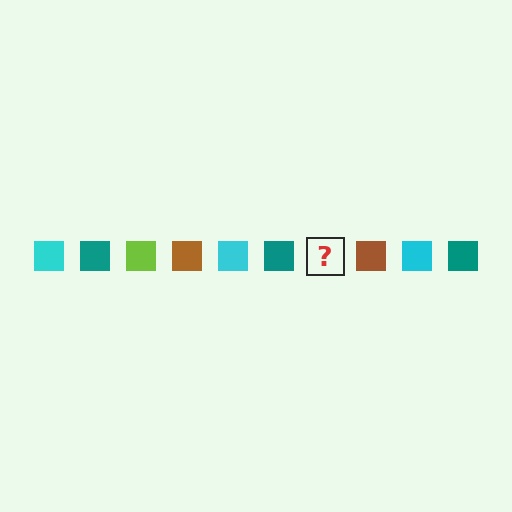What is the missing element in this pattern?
The missing element is a lime square.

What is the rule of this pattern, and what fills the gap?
The rule is that the pattern cycles through cyan, teal, lime, brown squares. The gap should be filled with a lime square.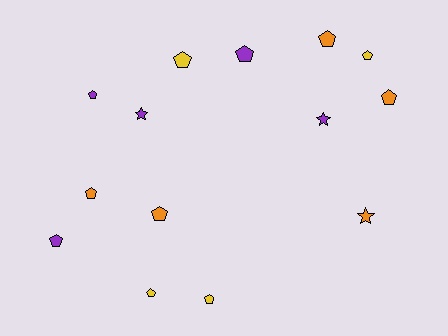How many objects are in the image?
There are 14 objects.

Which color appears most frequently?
Orange, with 5 objects.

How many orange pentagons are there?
There are 4 orange pentagons.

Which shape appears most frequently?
Pentagon, with 11 objects.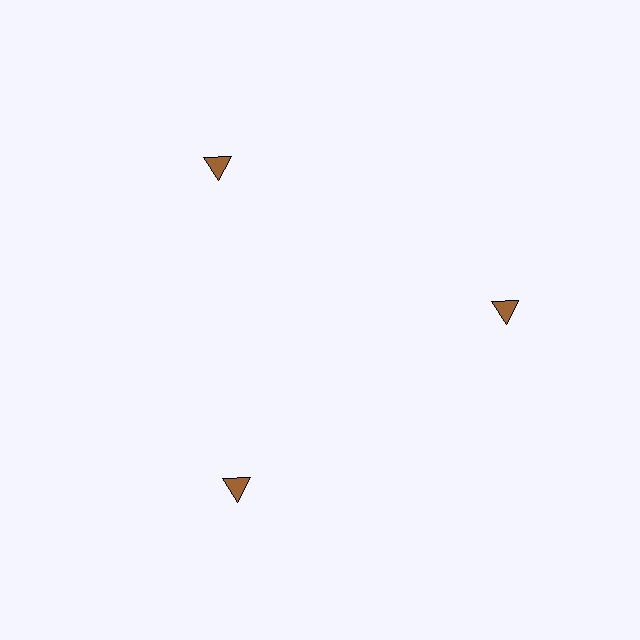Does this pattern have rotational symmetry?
Yes, this pattern has 3-fold rotational symmetry. It looks the same after rotating 120 degrees around the center.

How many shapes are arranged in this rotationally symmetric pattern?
There are 3 shapes, arranged in 3 groups of 1.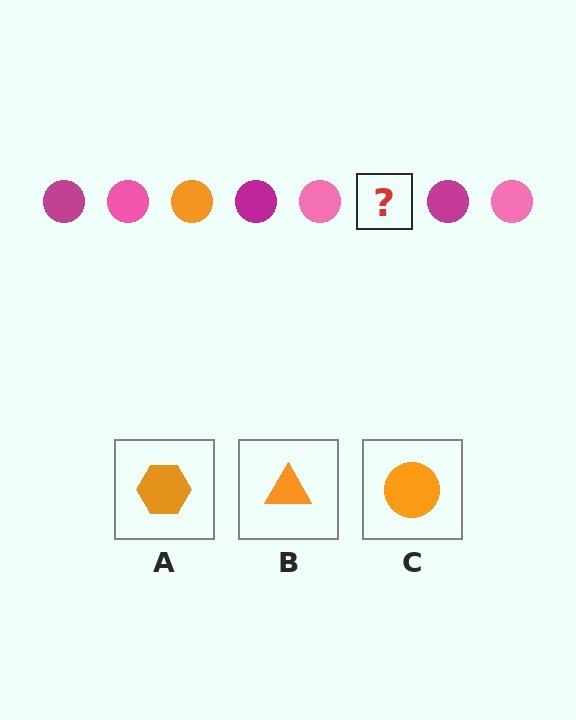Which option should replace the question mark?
Option C.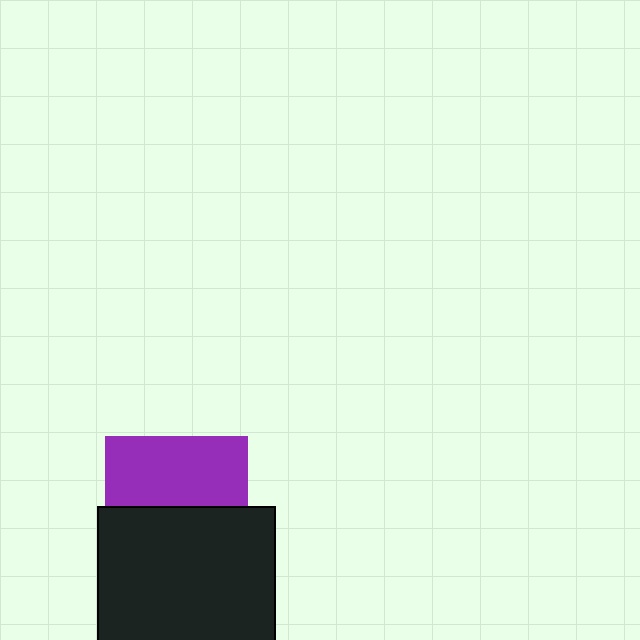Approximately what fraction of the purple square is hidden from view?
Roughly 51% of the purple square is hidden behind the black square.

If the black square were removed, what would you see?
You would see the complete purple square.